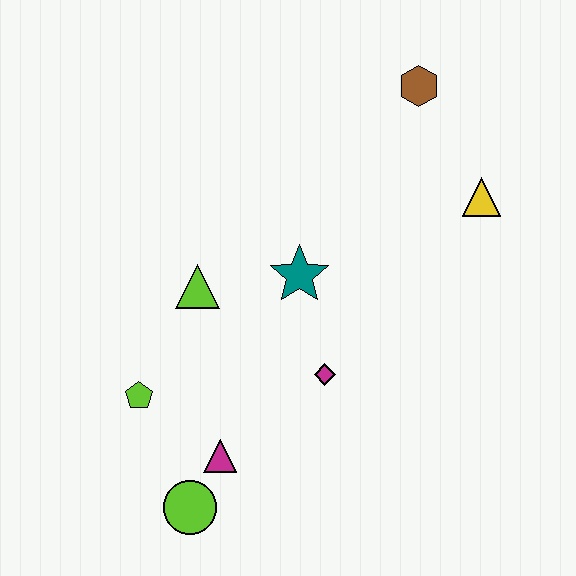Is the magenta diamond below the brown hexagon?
Yes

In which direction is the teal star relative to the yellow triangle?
The teal star is to the left of the yellow triangle.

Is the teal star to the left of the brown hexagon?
Yes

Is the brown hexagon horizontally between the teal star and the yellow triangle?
Yes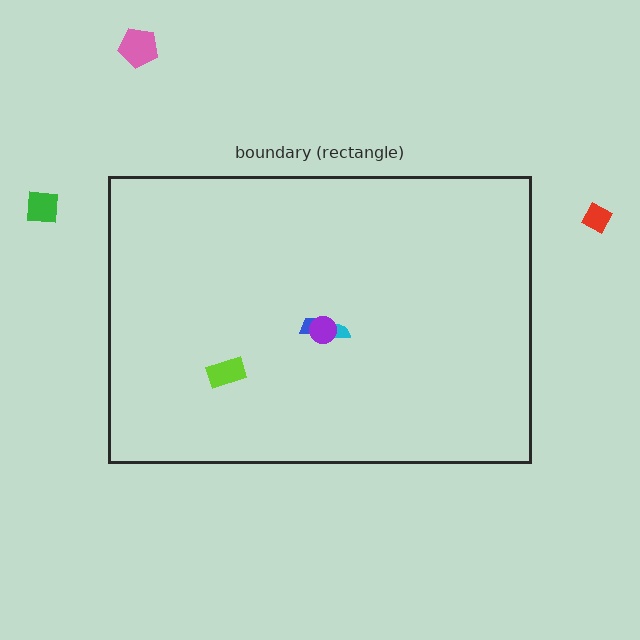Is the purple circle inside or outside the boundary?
Inside.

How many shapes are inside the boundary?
4 inside, 3 outside.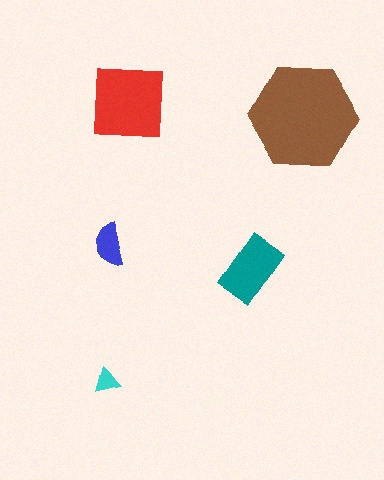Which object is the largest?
The brown hexagon.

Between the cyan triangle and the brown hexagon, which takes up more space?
The brown hexagon.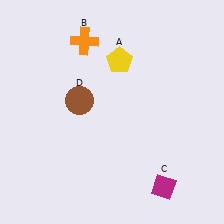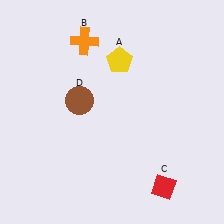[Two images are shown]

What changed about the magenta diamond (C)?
In Image 1, C is magenta. In Image 2, it changed to red.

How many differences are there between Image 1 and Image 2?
There is 1 difference between the two images.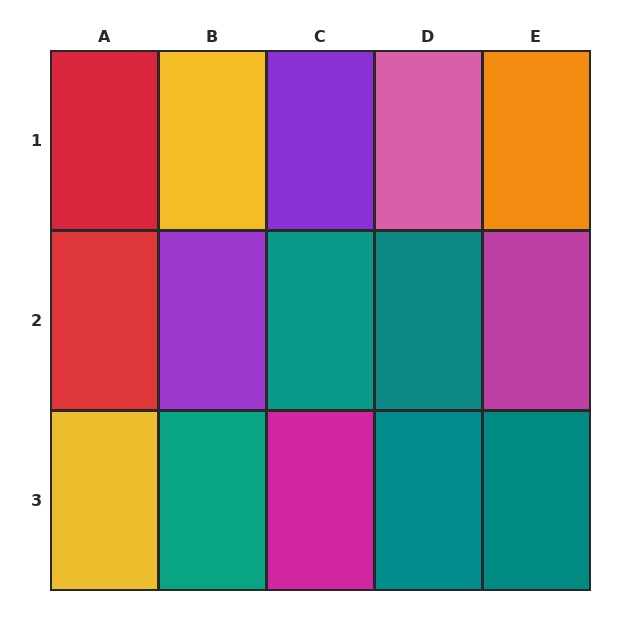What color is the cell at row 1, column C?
Purple.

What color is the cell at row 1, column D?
Pink.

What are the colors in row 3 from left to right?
Yellow, teal, magenta, teal, teal.